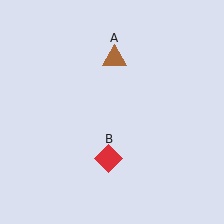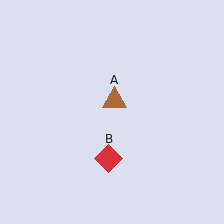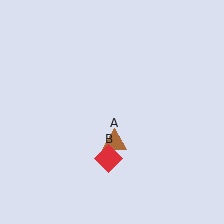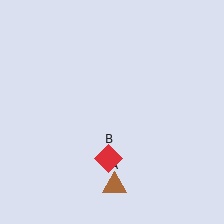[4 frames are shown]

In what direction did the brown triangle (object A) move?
The brown triangle (object A) moved down.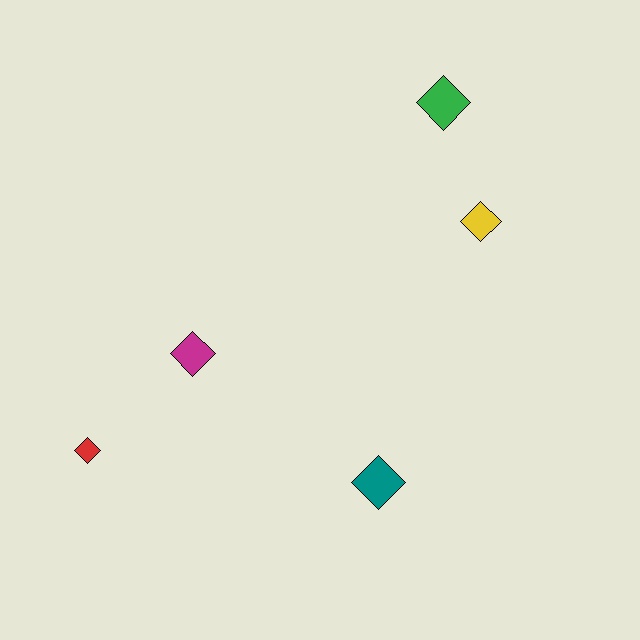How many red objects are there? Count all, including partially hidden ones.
There is 1 red object.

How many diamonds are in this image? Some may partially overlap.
There are 5 diamonds.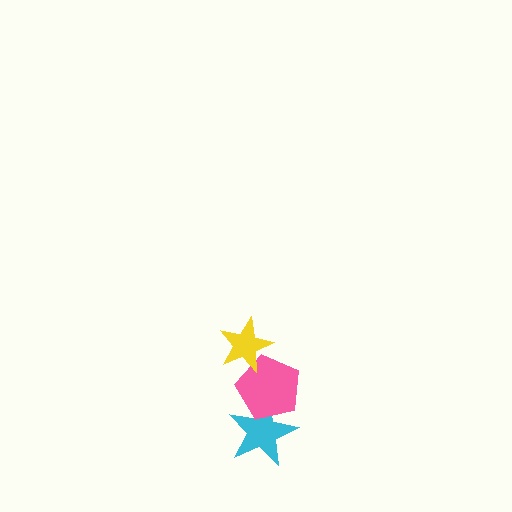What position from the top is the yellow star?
The yellow star is 1st from the top.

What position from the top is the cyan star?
The cyan star is 3rd from the top.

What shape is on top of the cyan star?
The pink pentagon is on top of the cyan star.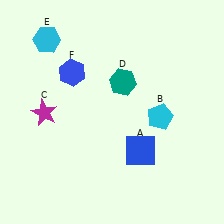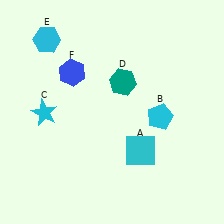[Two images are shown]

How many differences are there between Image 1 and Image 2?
There are 2 differences between the two images.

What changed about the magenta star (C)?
In Image 1, C is magenta. In Image 2, it changed to cyan.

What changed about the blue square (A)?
In Image 1, A is blue. In Image 2, it changed to cyan.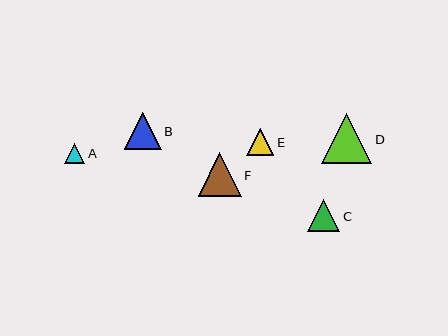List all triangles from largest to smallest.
From largest to smallest: D, F, B, C, E, A.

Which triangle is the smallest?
Triangle A is the smallest with a size of approximately 20 pixels.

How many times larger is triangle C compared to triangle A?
Triangle C is approximately 1.6 times the size of triangle A.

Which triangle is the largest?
Triangle D is the largest with a size of approximately 50 pixels.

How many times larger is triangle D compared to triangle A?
Triangle D is approximately 2.5 times the size of triangle A.